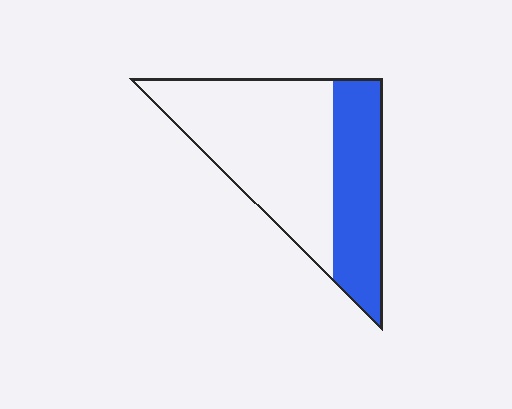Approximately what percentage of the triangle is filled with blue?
Approximately 35%.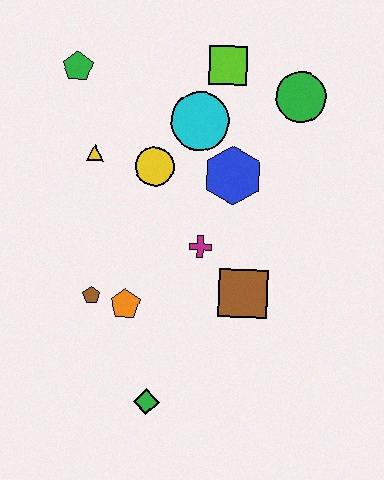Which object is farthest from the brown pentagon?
The green circle is farthest from the brown pentagon.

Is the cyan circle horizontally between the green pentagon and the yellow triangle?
No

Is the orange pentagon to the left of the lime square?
Yes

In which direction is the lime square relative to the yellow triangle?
The lime square is to the right of the yellow triangle.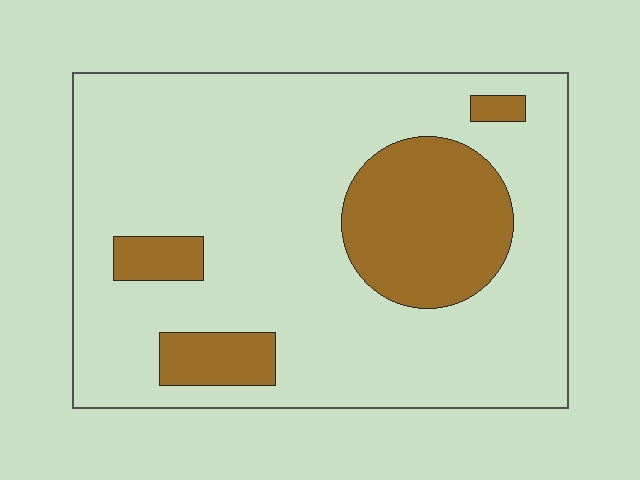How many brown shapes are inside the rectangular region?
4.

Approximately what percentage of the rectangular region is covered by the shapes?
Approximately 20%.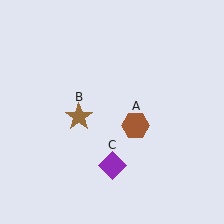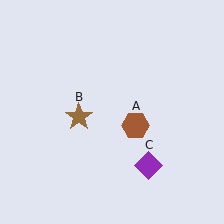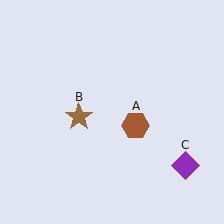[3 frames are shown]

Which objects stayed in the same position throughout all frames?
Brown hexagon (object A) and brown star (object B) remained stationary.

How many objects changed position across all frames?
1 object changed position: purple diamond (object C).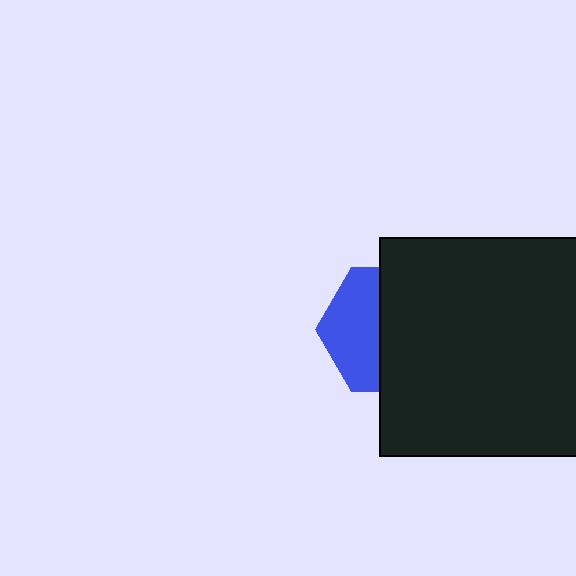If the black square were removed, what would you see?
You would see the complete blue hexagon.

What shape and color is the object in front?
The object in front is a black square.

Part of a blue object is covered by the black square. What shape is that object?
It is a hexagon.